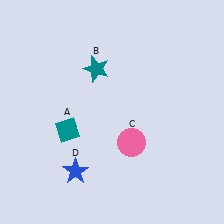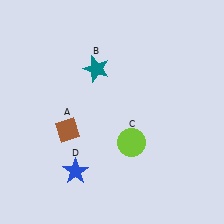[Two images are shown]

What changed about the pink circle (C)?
In Image 1, C is pink. In Image 2, it changed to lime.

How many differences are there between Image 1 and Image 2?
There are 2 differences between the two images.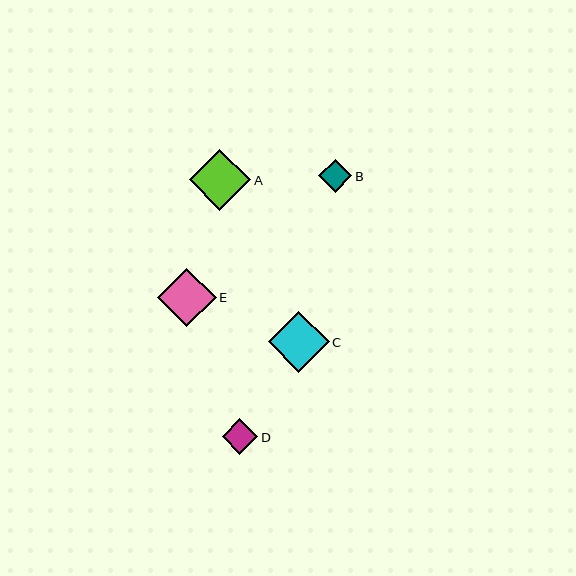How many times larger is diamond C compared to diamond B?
Diamond C is approximately 1.8 times the size of diamond B.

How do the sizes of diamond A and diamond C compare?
Diamond A and diamond C are approximately the same size.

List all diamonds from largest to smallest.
From largest to smallest: A, C, E, D, B.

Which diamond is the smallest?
Diamond B is the smallest with a size of approximately 33 pixels.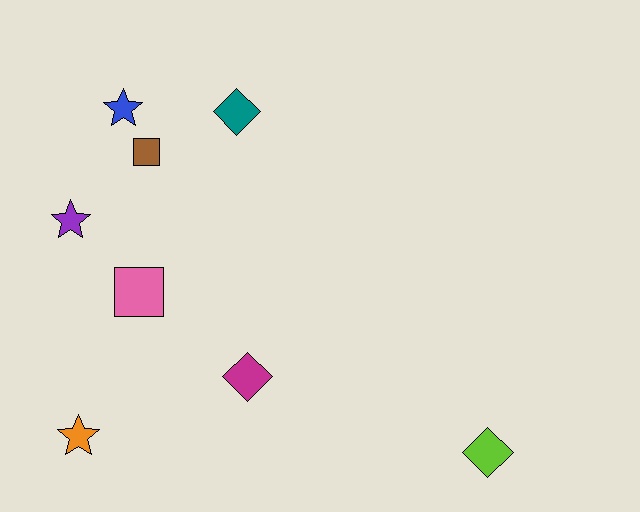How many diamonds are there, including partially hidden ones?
There are 3 diamonds.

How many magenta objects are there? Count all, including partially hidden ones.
There is 1 magenta object.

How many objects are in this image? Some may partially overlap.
There are 8 objects.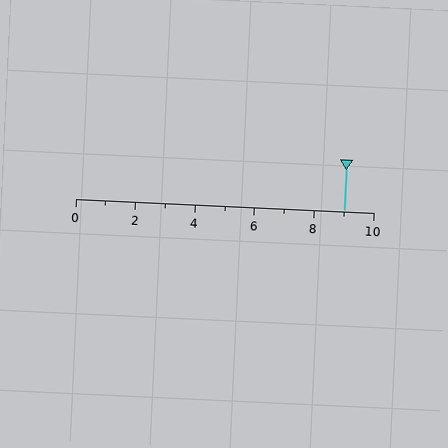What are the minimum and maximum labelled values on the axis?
The axis runs from 0 to 10.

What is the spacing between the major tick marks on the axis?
The major ticks are spaced 2 apart.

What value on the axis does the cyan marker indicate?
The marker indicates approximately 9.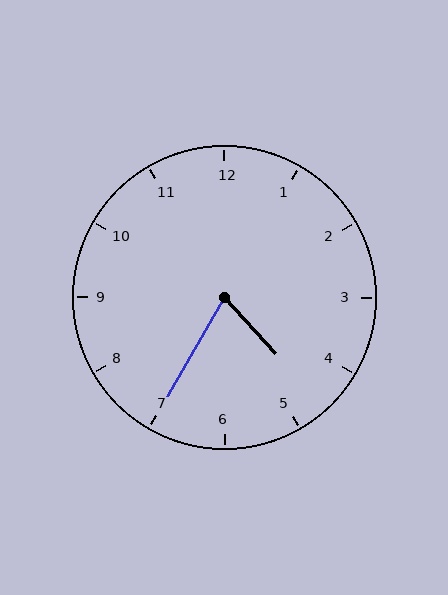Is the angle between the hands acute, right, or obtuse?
It is acute.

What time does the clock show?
4:35.